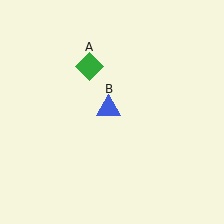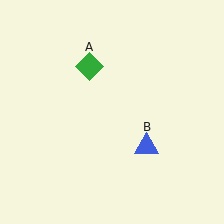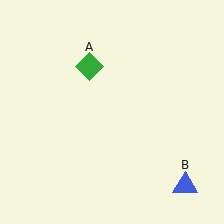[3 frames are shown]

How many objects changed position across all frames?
1 object changed position: blue triangle (object B).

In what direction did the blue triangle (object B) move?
The blue triangle (object B) moved down and to the right.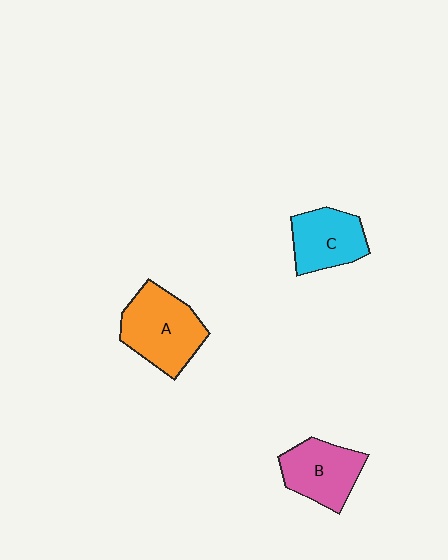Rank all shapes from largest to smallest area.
From largest to smallest: A (orange), B (pink), C (cyan).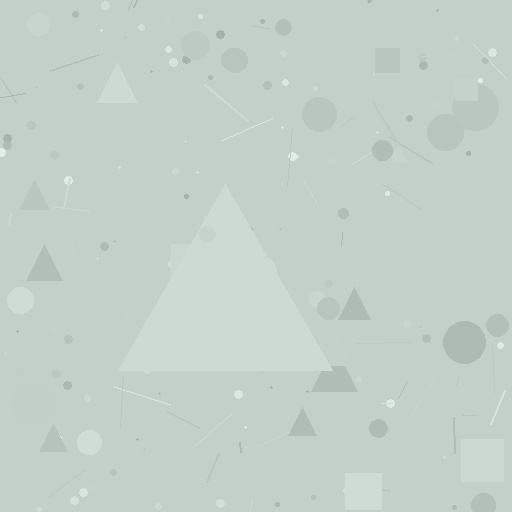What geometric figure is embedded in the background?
A triangle is embedded in the background.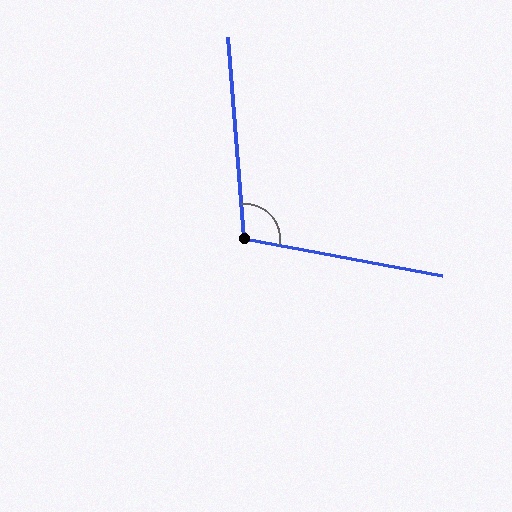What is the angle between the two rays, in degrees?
Approximately 105 degrees.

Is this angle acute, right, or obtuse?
It is obtuse.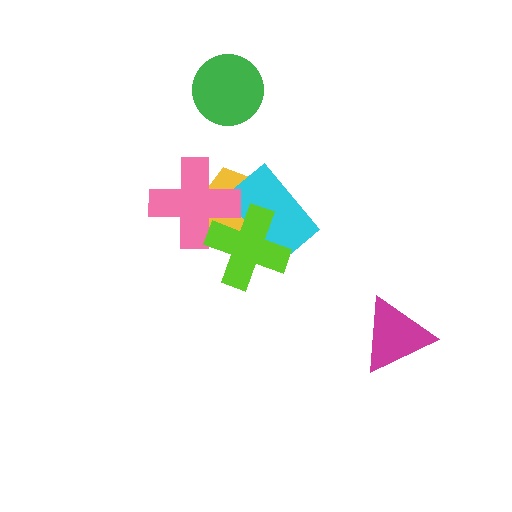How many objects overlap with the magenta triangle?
0 objects overlap with the magenta triangle.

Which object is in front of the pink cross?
The lime cross is in front of the pink cross.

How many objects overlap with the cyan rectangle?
3 objects overlap with the cyan rectangle.